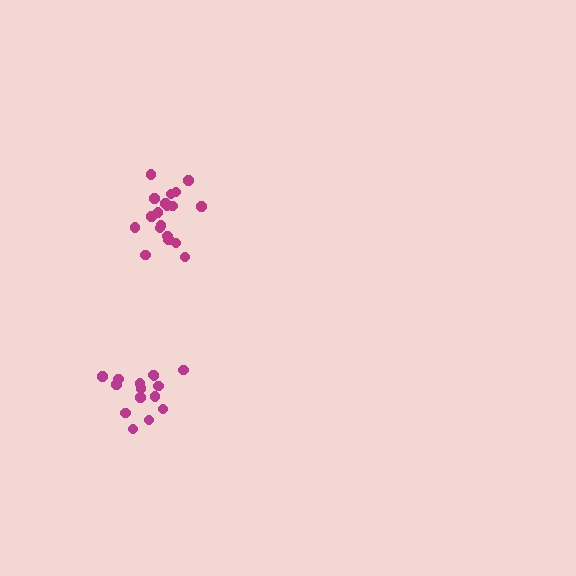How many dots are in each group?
Group 1: 20 dots, Group 2: 16 dots (36 total).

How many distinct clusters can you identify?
There are 2 distinct clusters.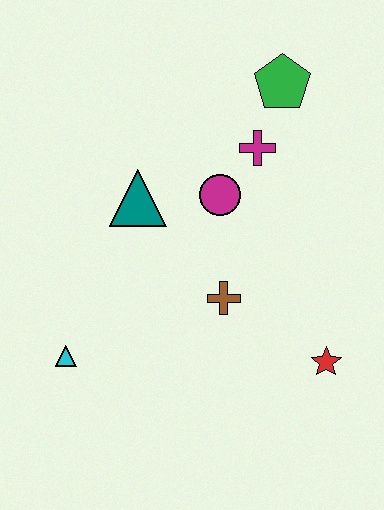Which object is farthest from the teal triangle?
The red star is farthest from the teal triangle.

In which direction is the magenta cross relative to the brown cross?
The magenta cross is above the brown cross.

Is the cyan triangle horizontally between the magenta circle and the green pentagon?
No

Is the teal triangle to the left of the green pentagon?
Yes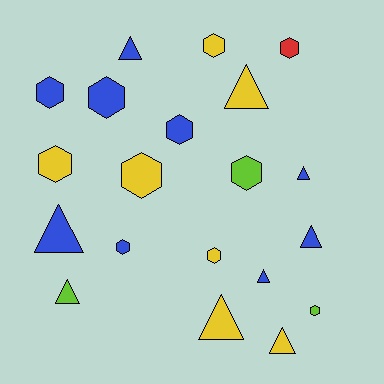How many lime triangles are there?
There is 1 lime triangle.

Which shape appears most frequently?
Hexagon, with 11 objects.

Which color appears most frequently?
Blue, with 9 objects.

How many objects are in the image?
There are 20 objects.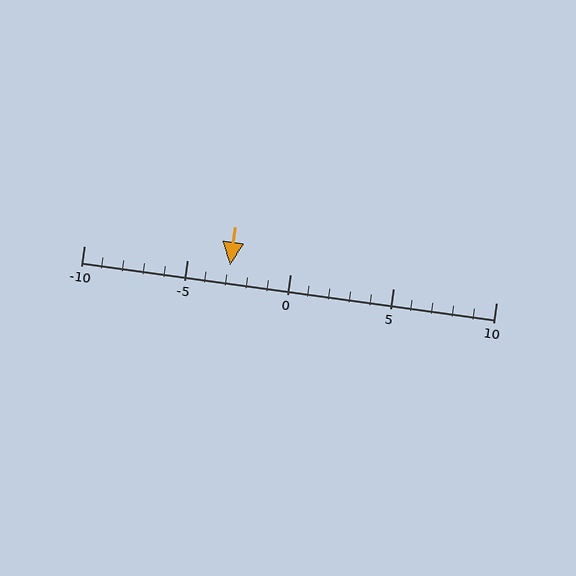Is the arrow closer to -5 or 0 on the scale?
The arrow is closer to -5.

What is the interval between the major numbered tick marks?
The major tick marks are spaced 5 units apart.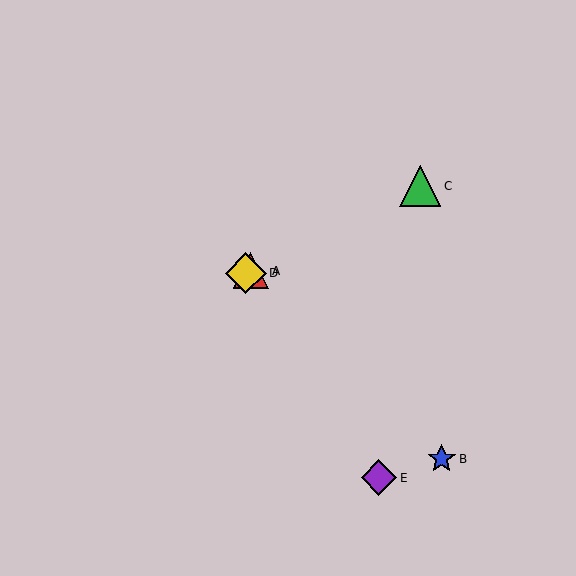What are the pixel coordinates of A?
Object A is at (251, 271).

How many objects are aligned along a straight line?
3 objects (A, C, D) are aligned along a straight line.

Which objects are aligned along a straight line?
Objects A, C, D are aligned along a straight line.